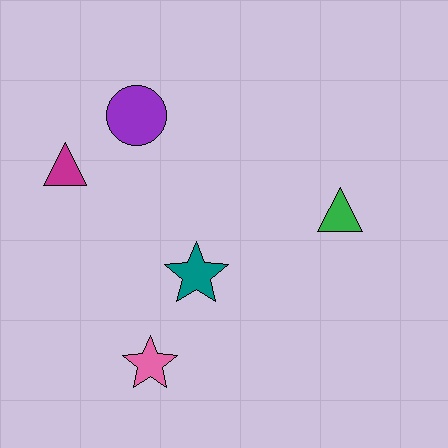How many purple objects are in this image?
There is 1 purple object.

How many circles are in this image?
There is 1 circle.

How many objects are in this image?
There are 5 objects.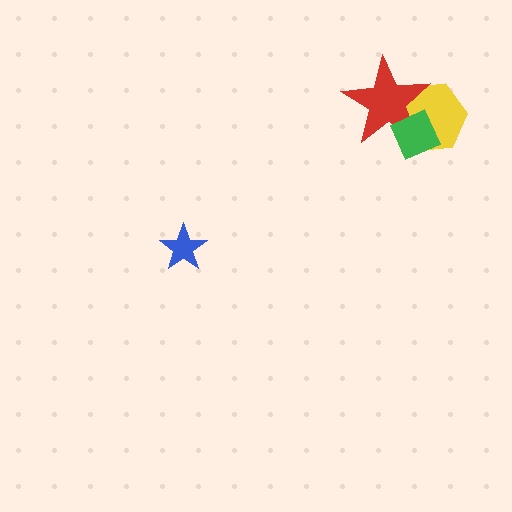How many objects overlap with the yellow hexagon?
2 objects overlap with the yellow hexagon.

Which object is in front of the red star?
The green diamond is in front of the red star.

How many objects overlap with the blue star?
0 objects overlap with the blue star.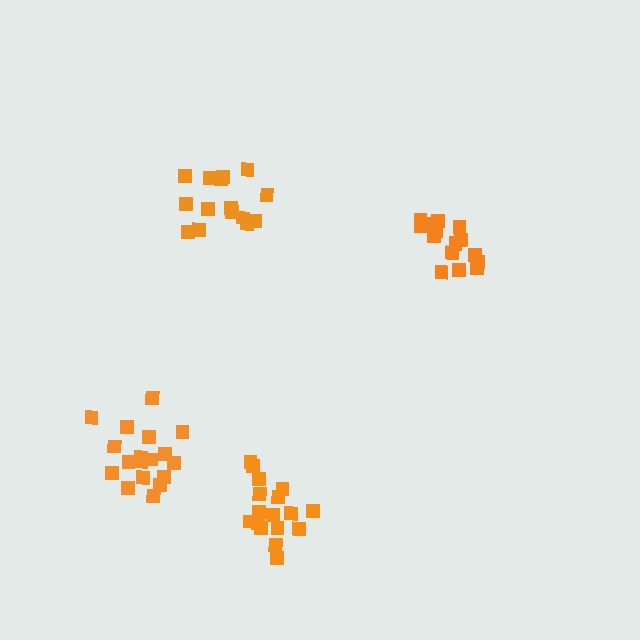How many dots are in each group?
Group 1: 17 dots, Group 2: 18 dots, Group 3: 18 dots, Group 4: 15 dots (68 total).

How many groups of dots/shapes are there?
There are 4 groups.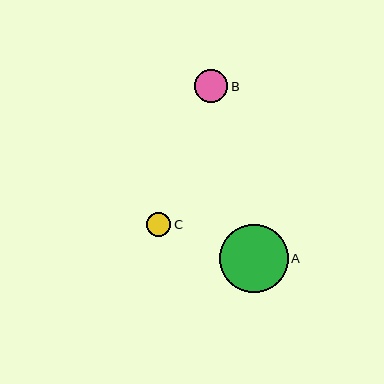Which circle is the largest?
Circle A is the largest with a size of approximately 69 pixels.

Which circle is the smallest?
Circle C is the smallest with a size of approximately 24 pixels.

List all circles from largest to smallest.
From largest to smallest: A, B, C.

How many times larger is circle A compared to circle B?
Circle A is approximately 2.1 times the size of circle B.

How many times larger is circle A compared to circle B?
Circle A is approximately 2.1 times the size of circle B.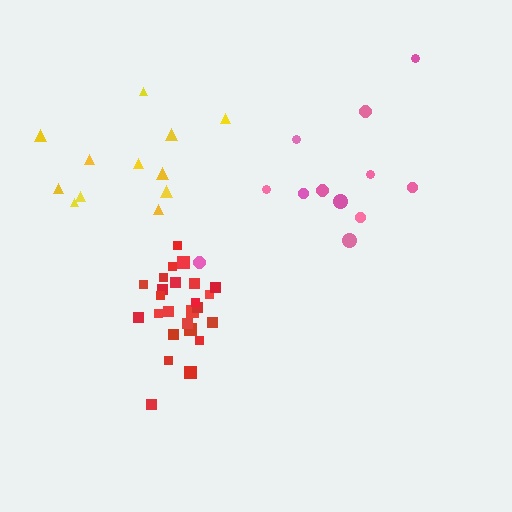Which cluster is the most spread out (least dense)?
Pink.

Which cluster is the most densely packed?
Red.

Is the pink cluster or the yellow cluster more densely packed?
Yellow.